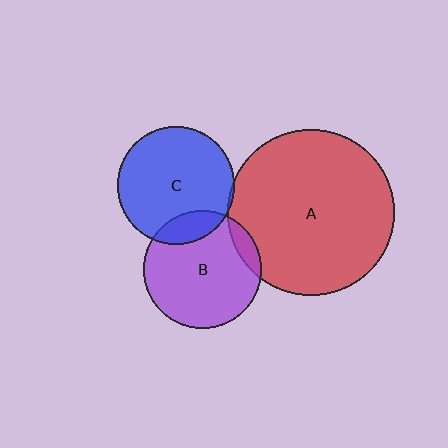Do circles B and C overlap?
Yes.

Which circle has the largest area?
Circle A (red).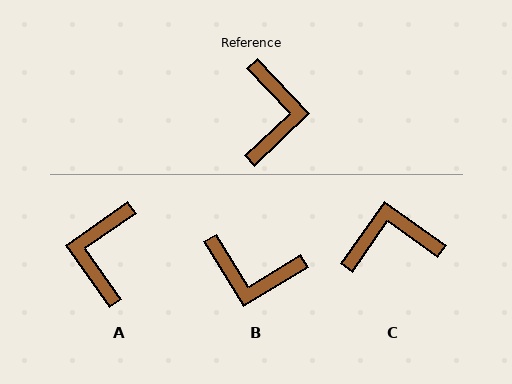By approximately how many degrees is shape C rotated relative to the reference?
Approximately 101 degrees counter-clockwise.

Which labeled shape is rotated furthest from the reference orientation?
A, about 171 degrees away.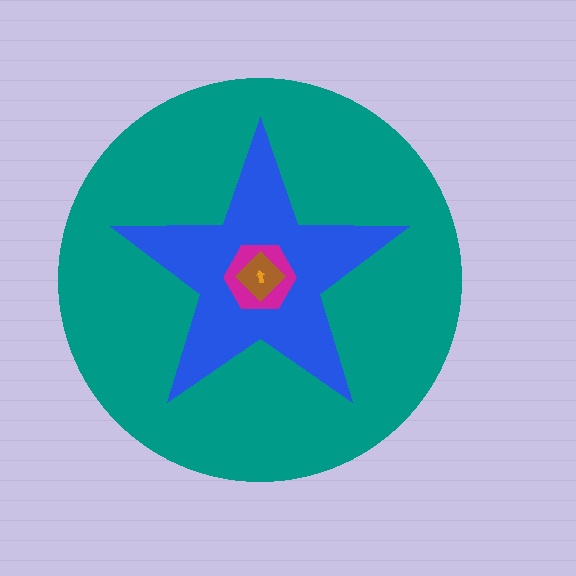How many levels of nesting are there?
5.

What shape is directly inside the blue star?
The magenta hexagon.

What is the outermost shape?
The teal circle.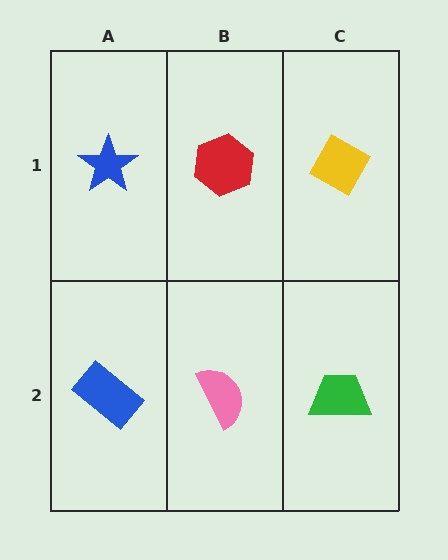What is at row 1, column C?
A yellow diamond.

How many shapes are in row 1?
3 shapes.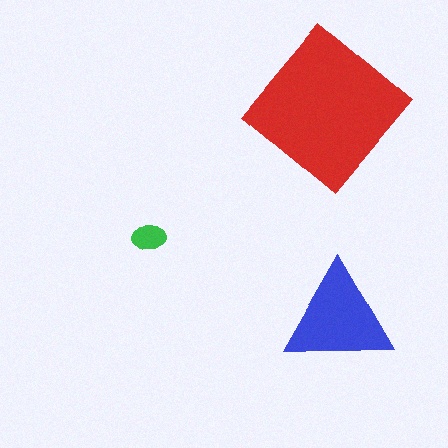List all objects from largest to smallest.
The red diamond, the blue triangle, the green ellipse.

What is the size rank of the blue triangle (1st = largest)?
2nd.